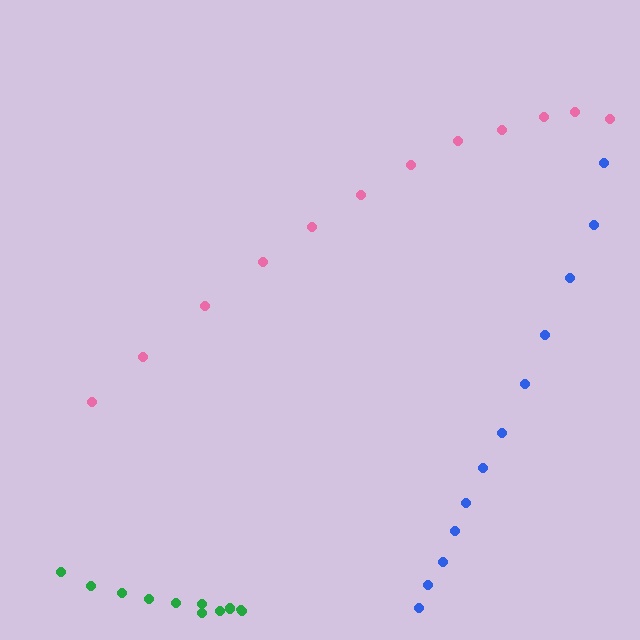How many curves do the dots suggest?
There are 3 distinct paths.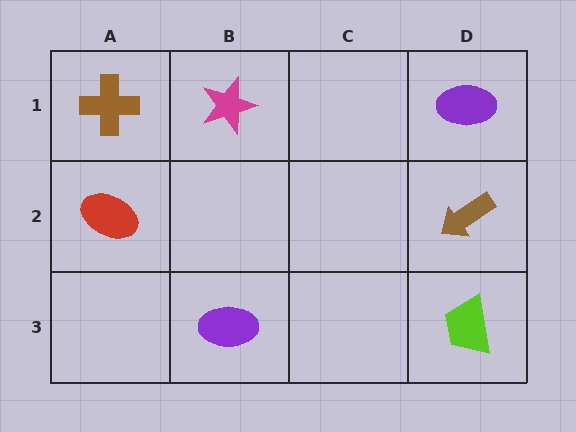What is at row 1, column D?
A purple ellipse.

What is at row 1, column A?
A brown cross.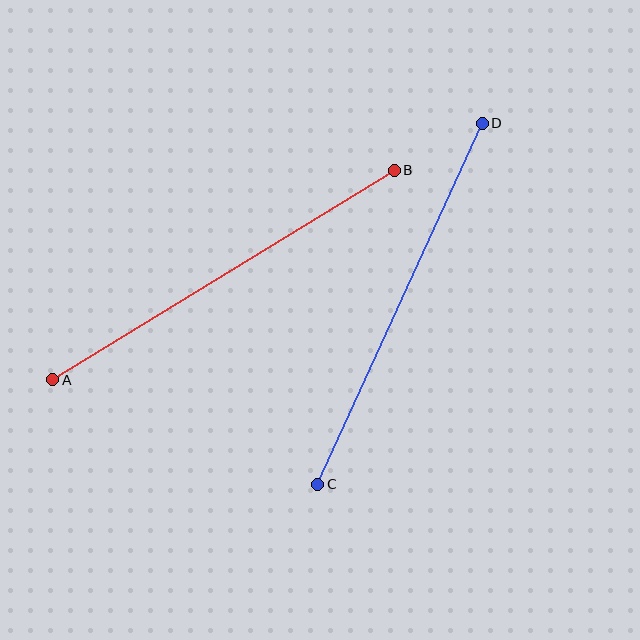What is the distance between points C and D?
The distance is approximately 397 pixels.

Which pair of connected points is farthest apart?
Points A and B are farthest apart.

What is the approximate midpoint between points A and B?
The midpoint is at approximately (224, 275) pixels.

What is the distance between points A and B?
The distance is approximately 401 pixels.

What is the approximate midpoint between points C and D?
The midpoint is at approximately (400, 304) pixels.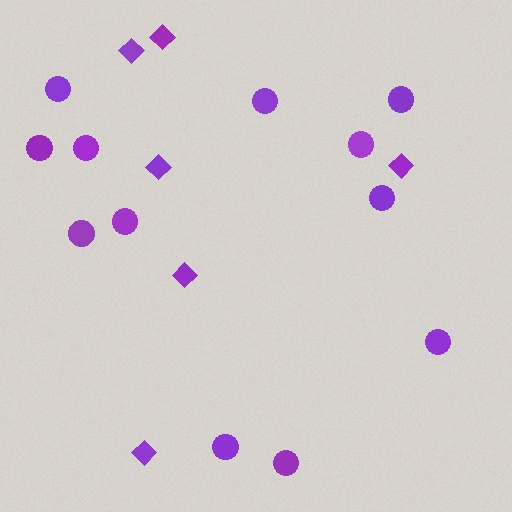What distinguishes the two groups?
There are 2 groups: one group of diamonds (6) and one group of circles (12).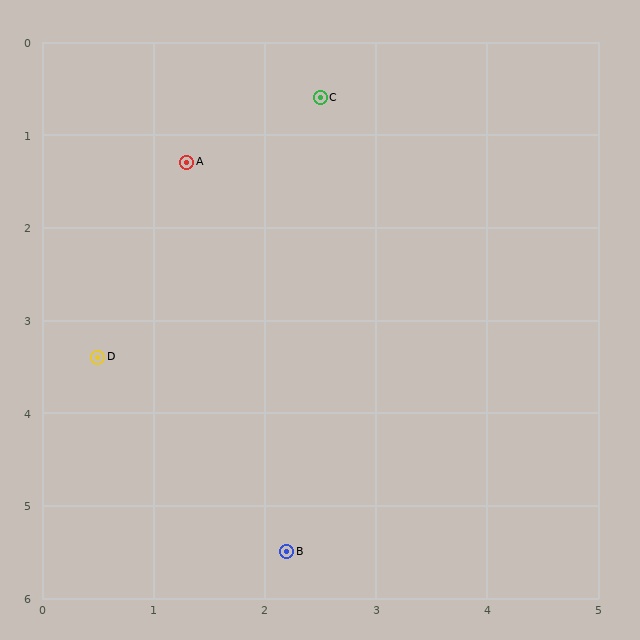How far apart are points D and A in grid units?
Points D and A are about 2.2 grid units apart.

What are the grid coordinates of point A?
Point A is at approximately (1.3, 1.3).